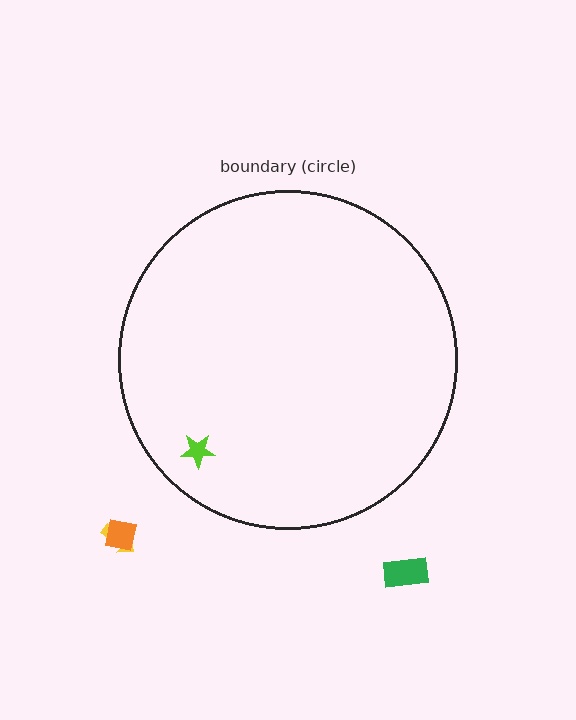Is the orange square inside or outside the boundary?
Outside.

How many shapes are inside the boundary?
1 inside, 3 outside.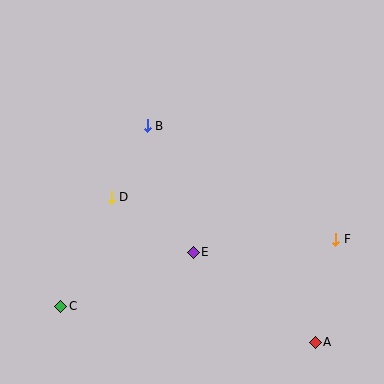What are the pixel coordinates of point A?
Point A is at (315, 342).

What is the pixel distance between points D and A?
The distance between D and A is 251 pixels.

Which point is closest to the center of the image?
Point E at (193, 252) is closest to the center.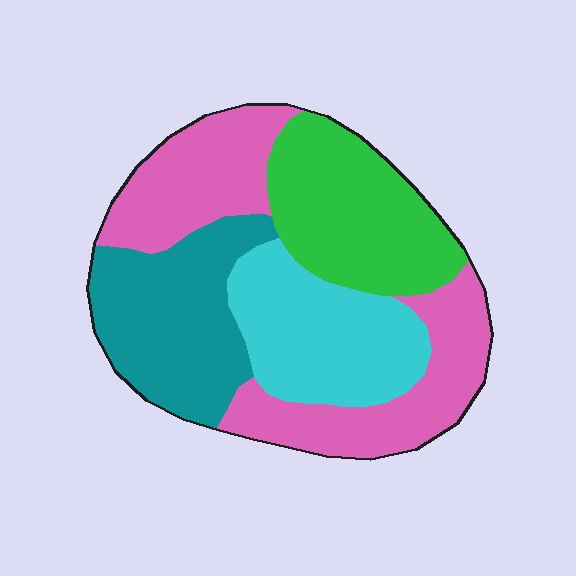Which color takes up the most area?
Pink, at roughly 35%.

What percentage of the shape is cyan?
Cyan takes up about one fifth (1/5) of the shape.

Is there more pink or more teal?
Pink.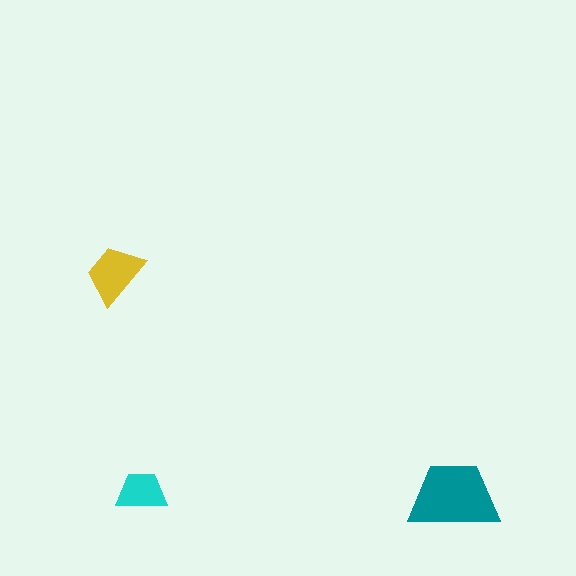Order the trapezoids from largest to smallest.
the teal one, the yellow one, the cyan one.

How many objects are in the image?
There are 3 objects in the image.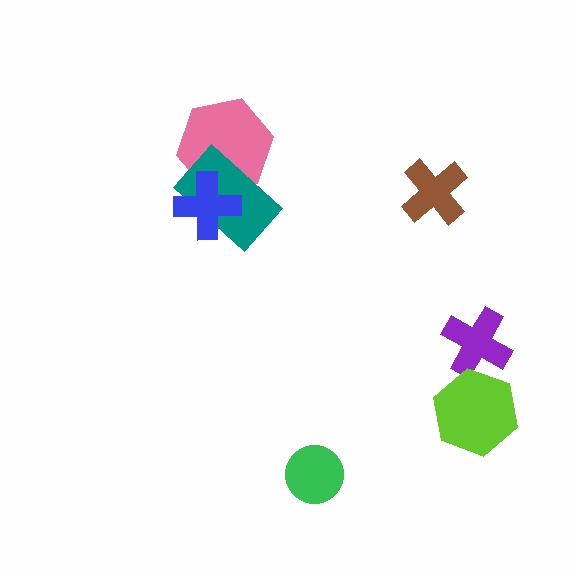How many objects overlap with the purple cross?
1 object overlaps with the purple cross.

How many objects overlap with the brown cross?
0 objects overlap with the brown cross.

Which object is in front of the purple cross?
The lime hexagon is in front of the purple cross.